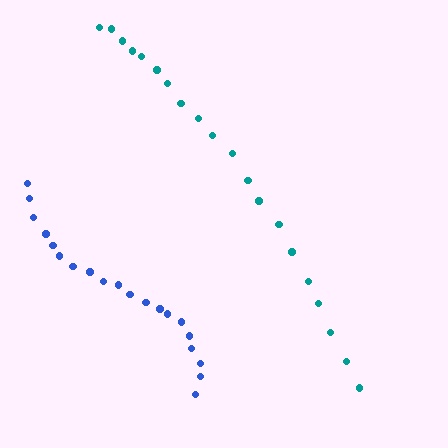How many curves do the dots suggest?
There are 2 distinct paths.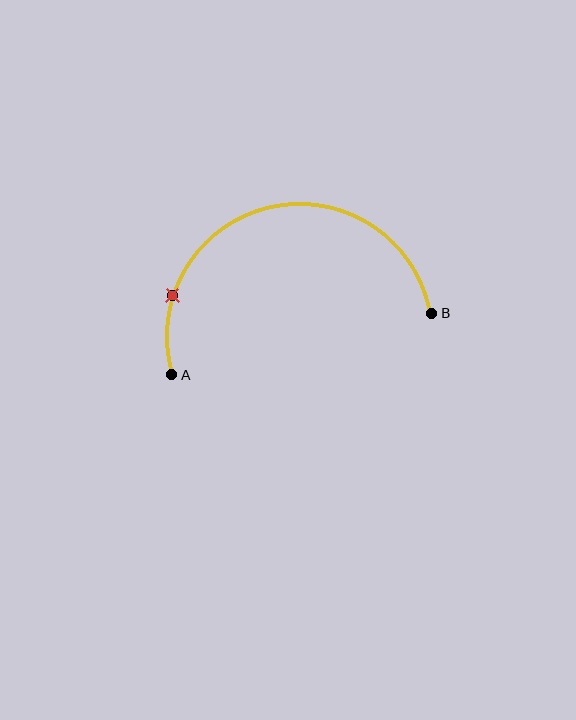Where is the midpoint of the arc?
The arc midpoint is the point on the curve farthest from the straight line joining A and B. It sits above that line.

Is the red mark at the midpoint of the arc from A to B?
No. The red mark lies on the arc but is closer to endpoint A. The arc midpoint would be at the point on the curve equidistant along the arc from both A and B.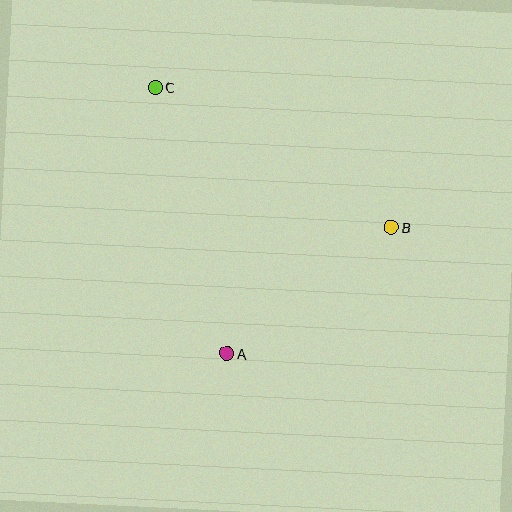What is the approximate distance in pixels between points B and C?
The distance between B and C is approximately 274 pixels.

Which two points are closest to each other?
Points A and B are closest to each other.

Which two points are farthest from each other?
Points A and C are farthest from each other.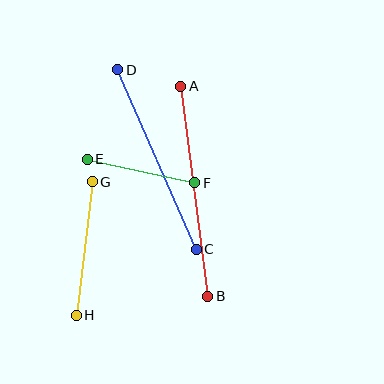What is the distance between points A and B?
The distance is approximately 212 pixels.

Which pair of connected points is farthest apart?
Points A and B are farthest apart.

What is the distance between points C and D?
The distance is approximately 196 pixels.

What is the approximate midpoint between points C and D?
The midpoint is at approximately (157, 160) pixels.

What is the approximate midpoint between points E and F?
The midpoint is at approximately (141, 171) pixels.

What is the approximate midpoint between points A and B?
The midpoint is at approximately (194, 191) pixels.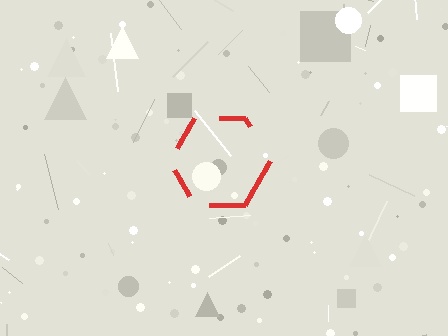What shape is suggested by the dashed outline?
The dashed outline suggests a hexagon.